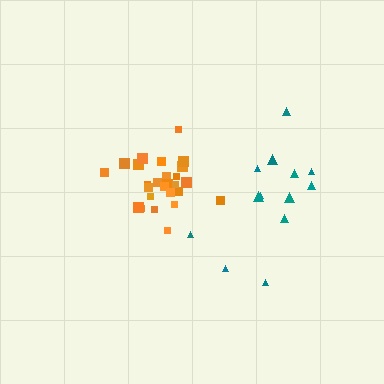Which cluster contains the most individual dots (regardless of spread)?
Orange (26).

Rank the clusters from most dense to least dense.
orange, teal.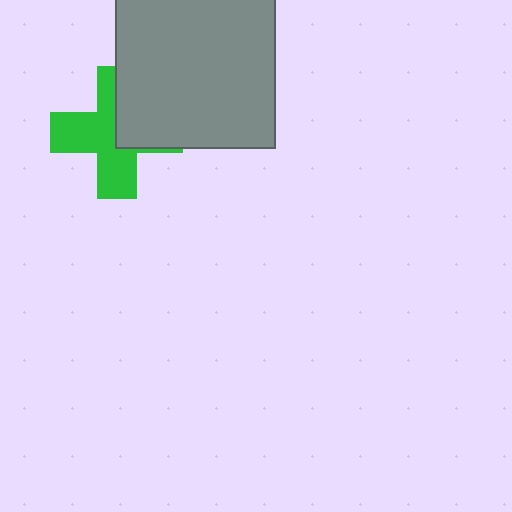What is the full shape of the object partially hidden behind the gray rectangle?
The partially hidden object is a green cross.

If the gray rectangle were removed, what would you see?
You would see the complete green cross.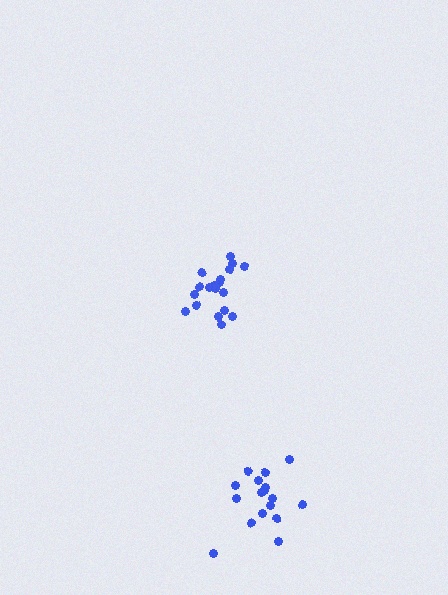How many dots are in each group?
Group 1: 19 dots, Group 2: 17 dots (36 total).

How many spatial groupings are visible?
There are 2 spatial groupings.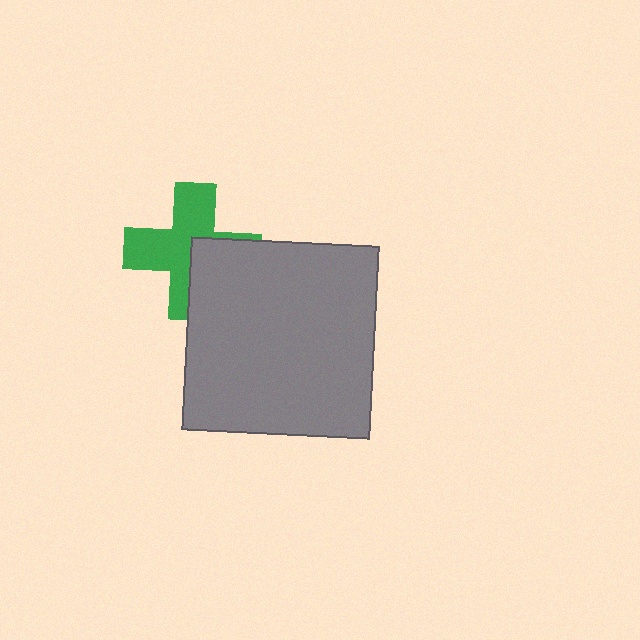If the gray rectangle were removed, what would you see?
You would see the complete green cross.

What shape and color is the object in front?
The object in front is a gray rectangle.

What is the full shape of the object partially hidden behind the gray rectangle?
The partially hidden object is a green cross.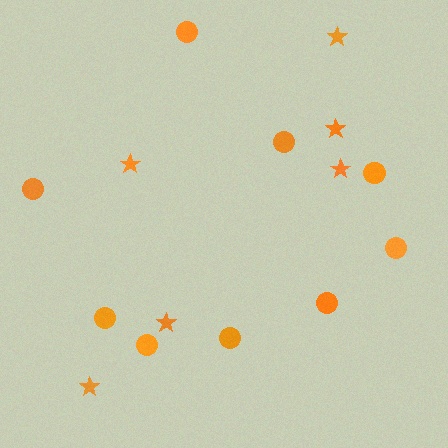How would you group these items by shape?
There are 2 groups: one group of stars (6) and one group of circles (9).